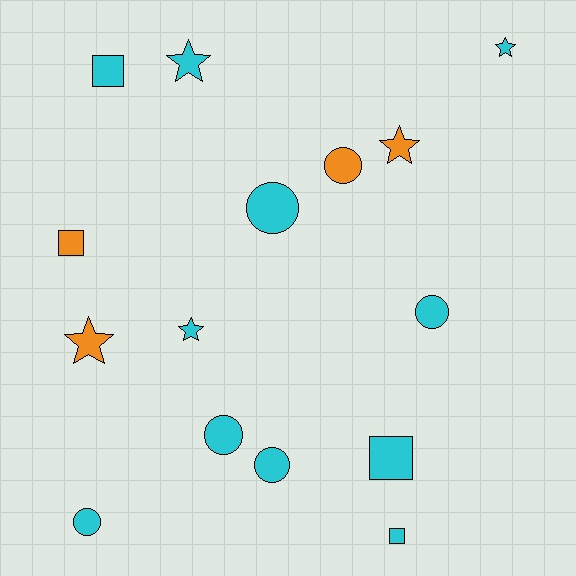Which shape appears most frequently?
Circle, with 6 objects.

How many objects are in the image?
There are 15 objects.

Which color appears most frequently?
Cyan, with 11 objects.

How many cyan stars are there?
There are 3 cyan stars.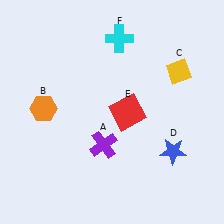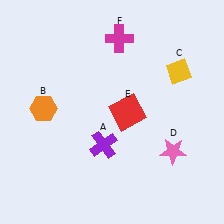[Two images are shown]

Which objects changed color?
D changed from blue to pink. F changed from cyan to magenta.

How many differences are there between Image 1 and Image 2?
There are 2 differences between the two images.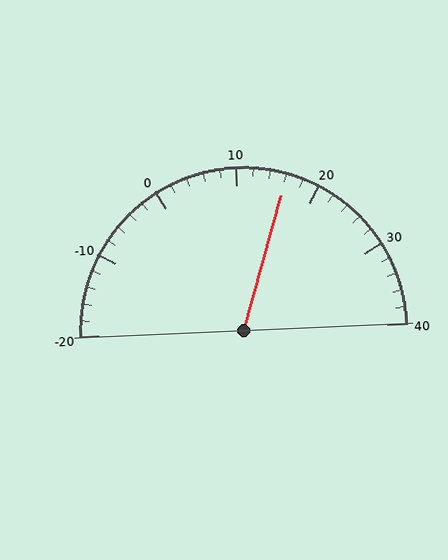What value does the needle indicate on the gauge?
The needle indicates approximately 16.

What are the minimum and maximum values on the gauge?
The gauge ranges from -20 to 40.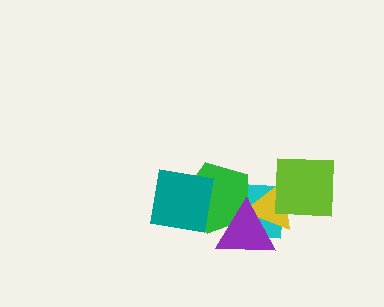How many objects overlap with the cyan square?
4 objects overlap with the cyan square.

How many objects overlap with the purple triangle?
3 objects overlap with the purple triangle.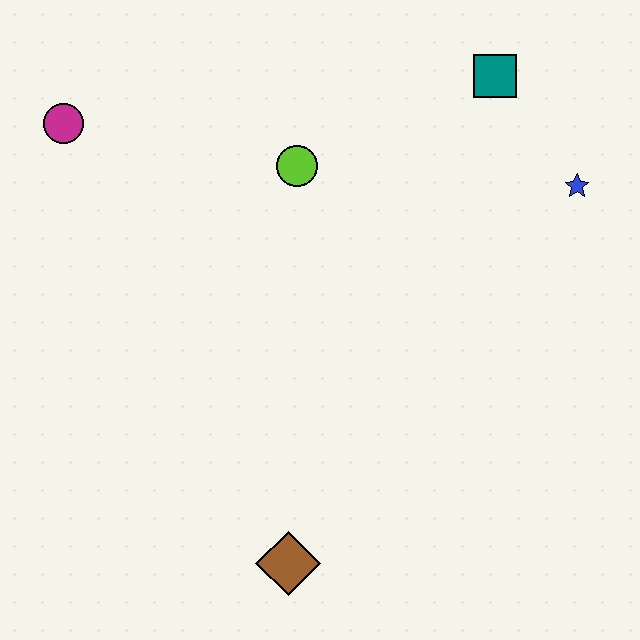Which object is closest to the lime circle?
The teal square is closest to the lime circle.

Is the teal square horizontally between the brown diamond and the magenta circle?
No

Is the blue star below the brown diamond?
No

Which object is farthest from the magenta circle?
The blue star is farthest from the magenta circle.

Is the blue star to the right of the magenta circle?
Yes